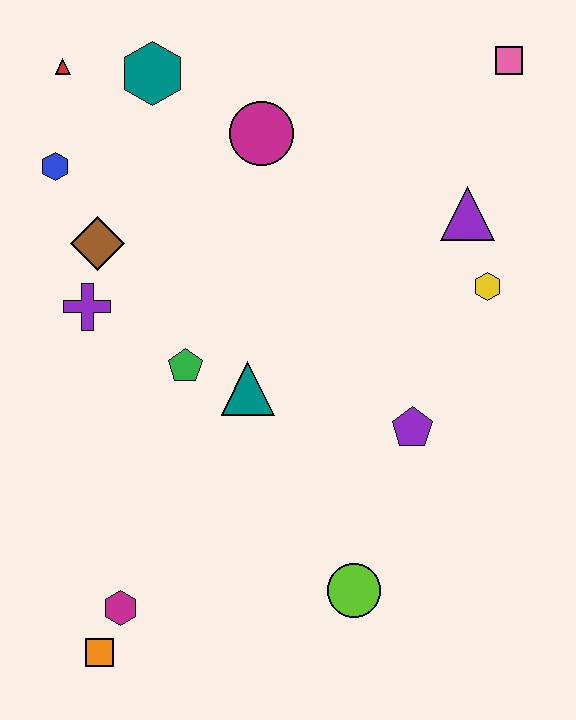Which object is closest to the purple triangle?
The yellow hexagon is closest to the purple triangle.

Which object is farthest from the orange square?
The pink square is farthest from the orange square.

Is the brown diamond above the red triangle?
No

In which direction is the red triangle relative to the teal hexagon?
The red triangle is to the left of the teal hexagon.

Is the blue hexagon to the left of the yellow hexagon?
Yes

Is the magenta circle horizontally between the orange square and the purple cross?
No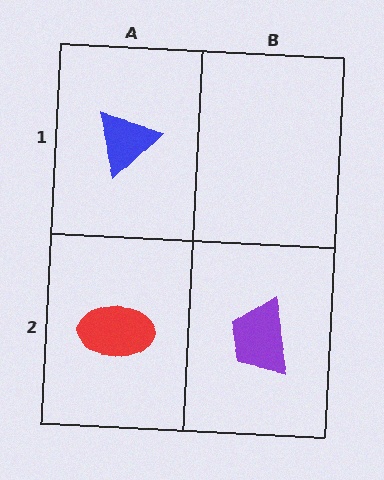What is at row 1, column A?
A blue triangle.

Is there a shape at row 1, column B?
No, that cell is empty.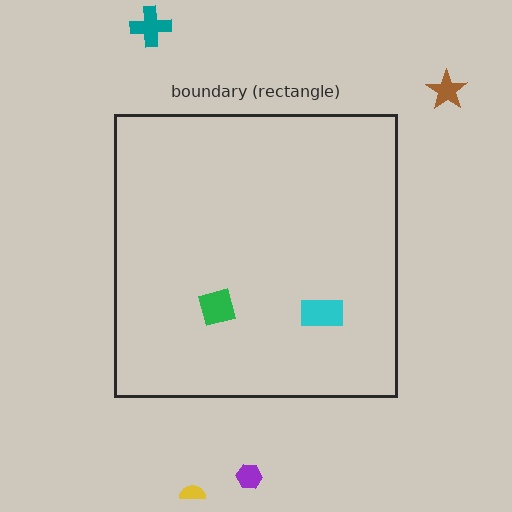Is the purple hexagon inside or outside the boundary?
Outside.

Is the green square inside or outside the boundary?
Inside.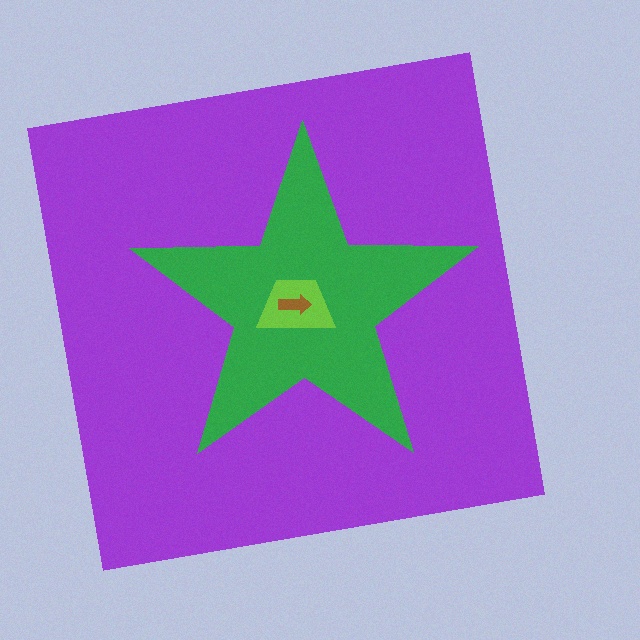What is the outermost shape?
The purple square.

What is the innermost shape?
The brown arrow.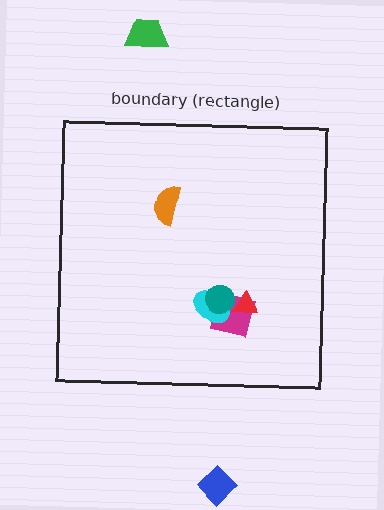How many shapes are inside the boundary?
5 inside, 2 outside.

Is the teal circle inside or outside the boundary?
Inside.